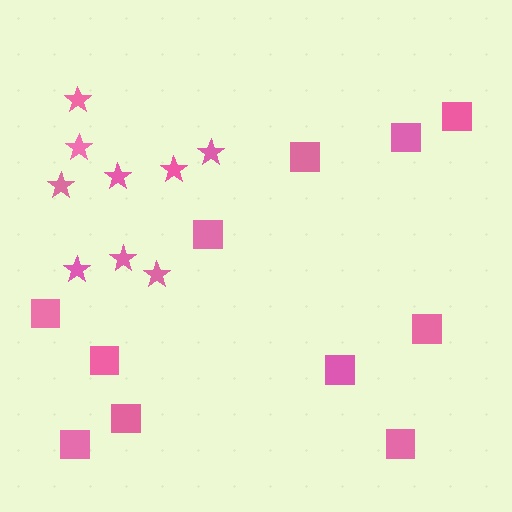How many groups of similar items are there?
There are 2 groups: one group of stars (9) and one group of squares (11).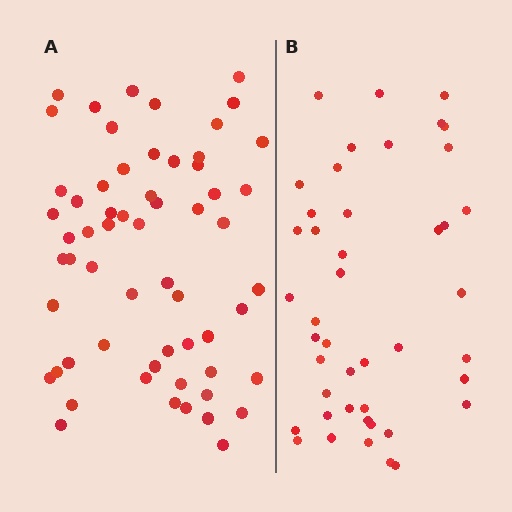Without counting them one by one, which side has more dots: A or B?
Region A (the left region) has more dots.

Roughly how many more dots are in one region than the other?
Region A has approximately 15 more dots than region B.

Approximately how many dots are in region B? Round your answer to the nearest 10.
About 40 dots. (The exact count is 44, which rounds to 40.)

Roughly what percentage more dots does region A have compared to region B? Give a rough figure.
About 35% more.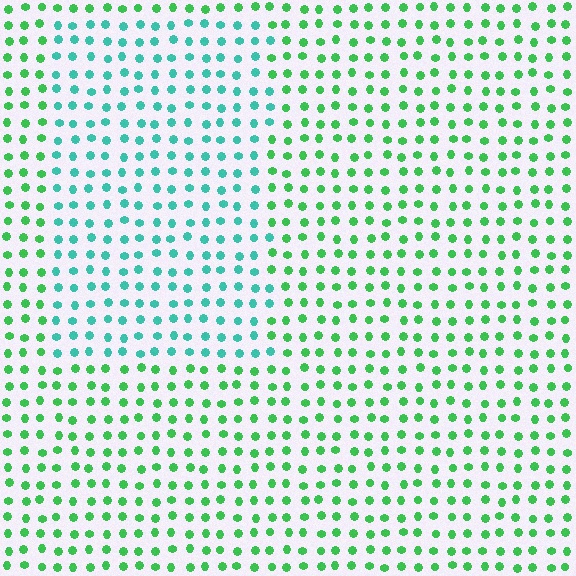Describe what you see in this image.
The image is filled with small green elements in a uniform arrangement. A rectangle-shaped region is visible where the elements are tinted to a slightly different hue, forming a subtle color boundary.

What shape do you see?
I see a rectangle.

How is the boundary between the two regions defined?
The boundary is defined purely by a slight shift in hue (about 41 degrees). Spacing, size, and orientation are identical on both sides.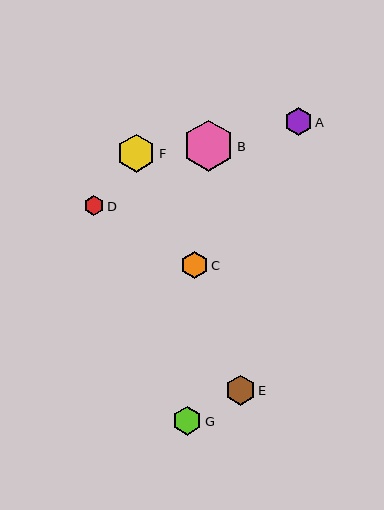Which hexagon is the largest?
Hexagon B is the largest with a size of approximately 51 pixels.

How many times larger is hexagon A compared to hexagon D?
Hexagon A is approximately 1.4 times the size of hexagon D.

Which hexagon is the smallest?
Hexagon D is the smallest with a size of approximately 20 pixels.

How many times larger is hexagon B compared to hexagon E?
Hexagon B is approximately 1.7 times the size of hexagon E.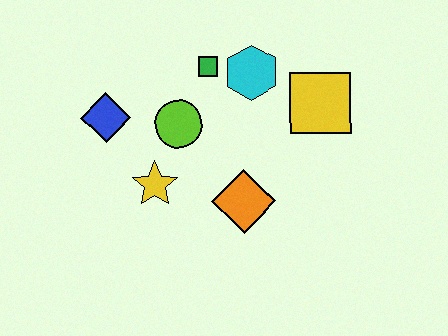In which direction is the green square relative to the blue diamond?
The green square is to the right of the blue diamond.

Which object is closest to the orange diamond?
The yellow star is closest to the orange diamond.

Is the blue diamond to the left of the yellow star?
Yes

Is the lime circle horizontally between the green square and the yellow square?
No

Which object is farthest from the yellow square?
The blue diamond is farthest from the yellow square.